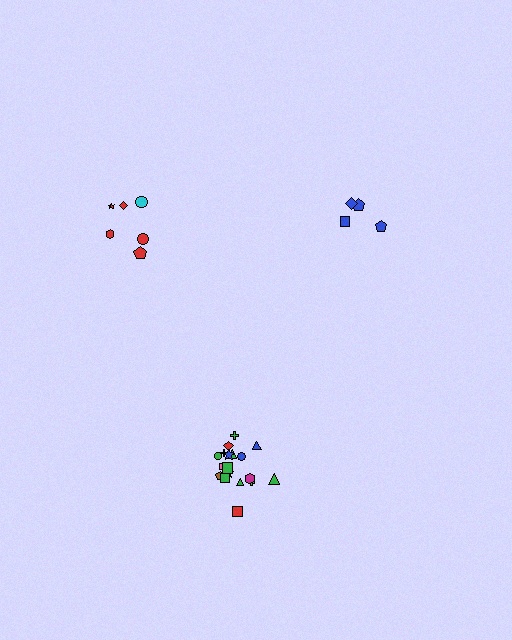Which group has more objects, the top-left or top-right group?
The top-left group.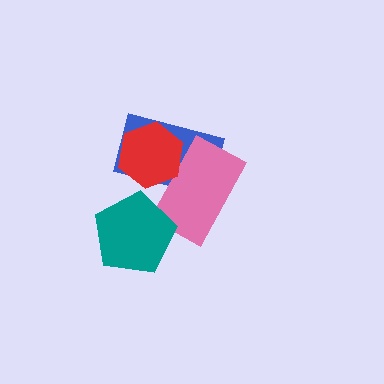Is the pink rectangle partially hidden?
Yes, it is partially covered by another shape.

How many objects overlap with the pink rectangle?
3 objects overlap with the pink rectangle.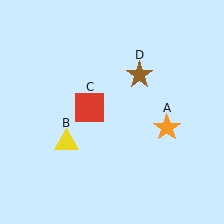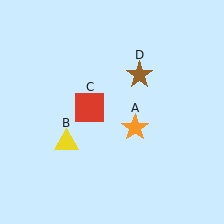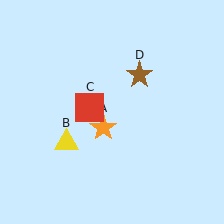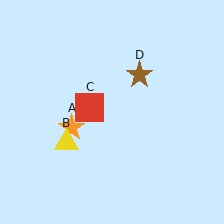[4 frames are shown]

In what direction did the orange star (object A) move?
The orange star (object A) moved left.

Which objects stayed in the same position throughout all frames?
Yellow triangle (object B) and red square (object C) and brown star (object D) remained stationary.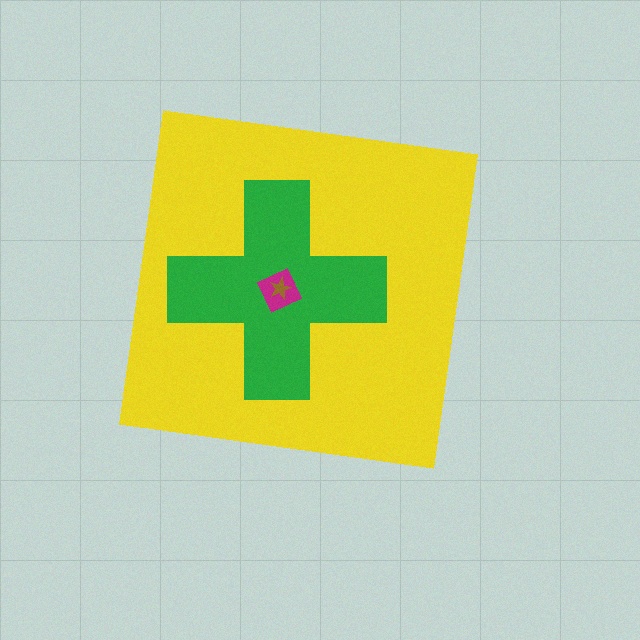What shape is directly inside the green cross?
The magenta square.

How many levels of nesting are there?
4.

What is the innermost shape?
The brown star.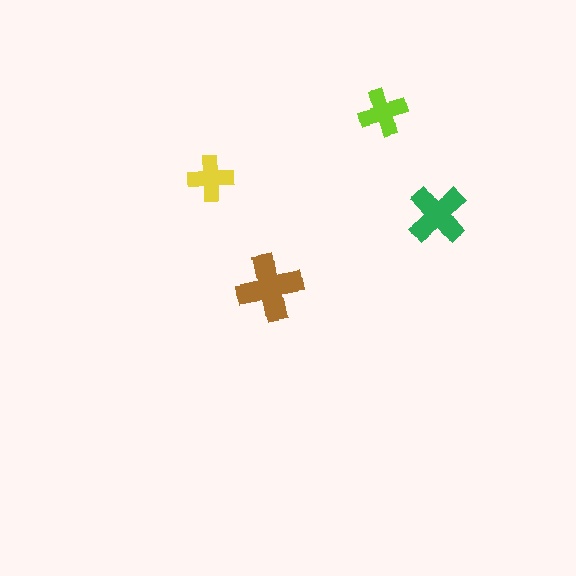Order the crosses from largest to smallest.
the brown one, the green one, the lime one, the yellow one.